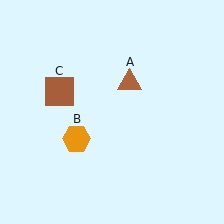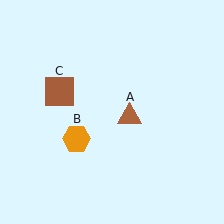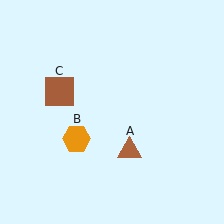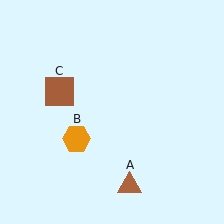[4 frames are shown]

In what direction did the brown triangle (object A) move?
The brown triangle (object A) moved down.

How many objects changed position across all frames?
1 object changed position: brown triangle (object A).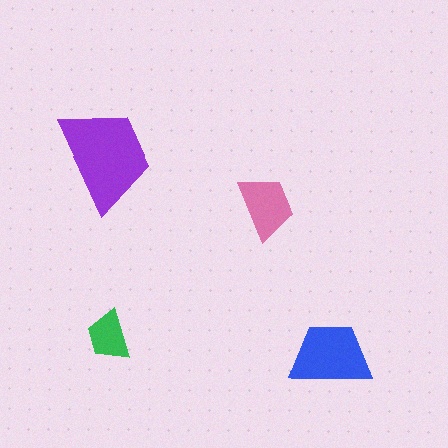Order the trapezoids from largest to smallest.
the purple one, the blue one, the pink one, the green one.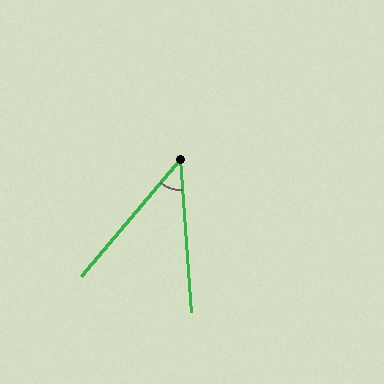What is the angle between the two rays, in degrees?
Approximately 45 degrees.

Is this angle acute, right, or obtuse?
It is acute.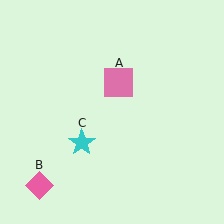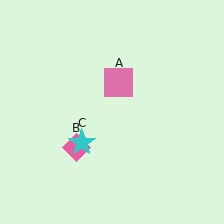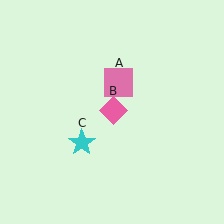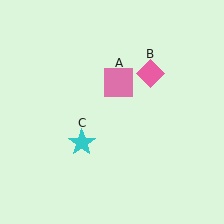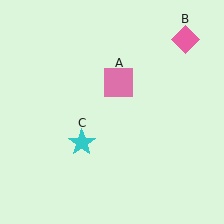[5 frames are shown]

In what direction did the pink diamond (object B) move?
The pink diamond (object B) moved up and to the right.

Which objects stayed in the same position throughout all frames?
Pink square (object A) and cyan star (object C) remained stationary.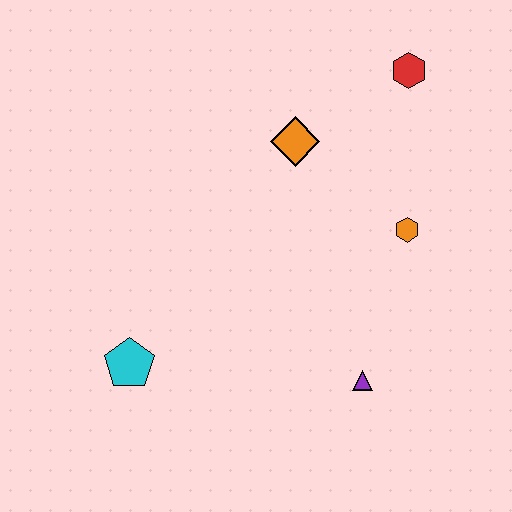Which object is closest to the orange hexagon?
The orange diamond is closest to the orange hexagon.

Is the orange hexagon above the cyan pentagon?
Yes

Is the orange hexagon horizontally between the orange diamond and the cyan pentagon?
No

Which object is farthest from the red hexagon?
The cyan pentagon is farthest from the red hexagon.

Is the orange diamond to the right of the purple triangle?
No